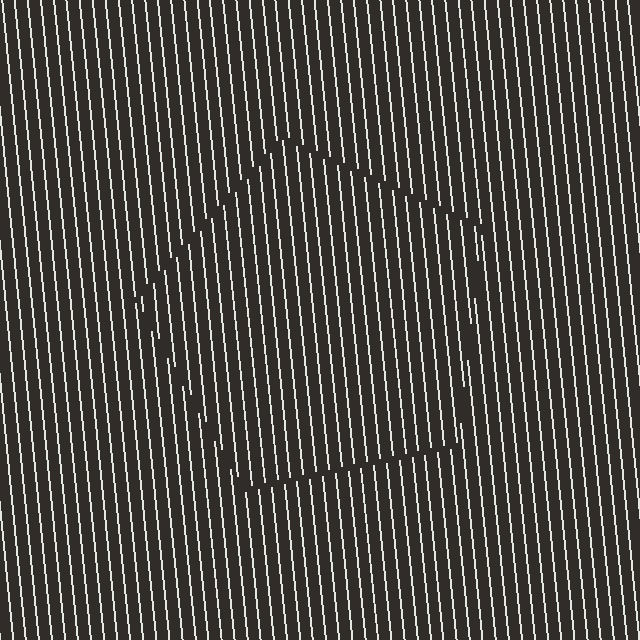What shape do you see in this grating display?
An illusory pentagon. The interior of the shape contains the same grating, shifted by half a period — the contour is defined by the phase discontinuity where line-ends from the inner and outer gratings abut.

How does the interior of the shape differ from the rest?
The interior of the shape contains the same grating, shifted by half a period — the contour is defined by the phase discontinuity where line-ends from the inner and outer gratings abut.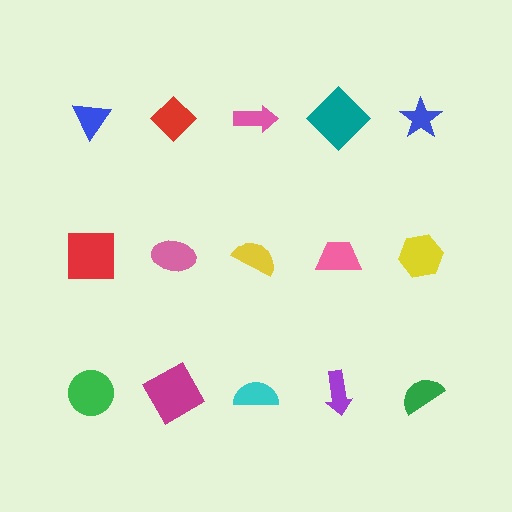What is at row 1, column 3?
A pink arrow.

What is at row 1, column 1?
A blue triangle.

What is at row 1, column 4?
A teal diamond.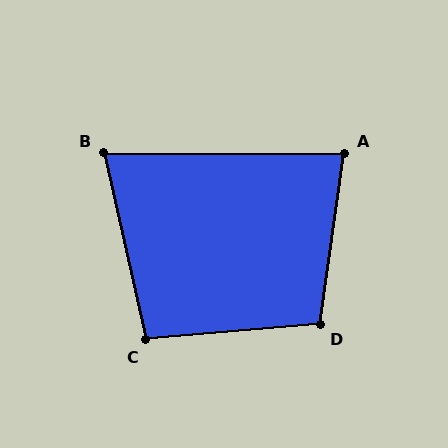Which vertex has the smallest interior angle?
B, at approximately 77 degrees.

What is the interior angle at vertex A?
Approximately 82 degrees (acute).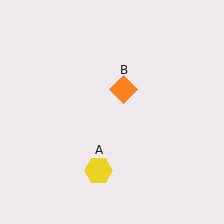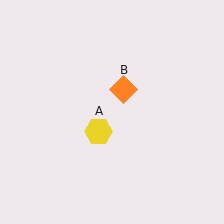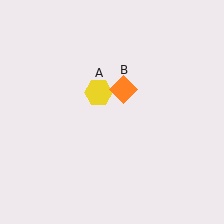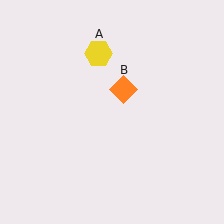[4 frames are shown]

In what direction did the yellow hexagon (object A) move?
The yellow hexagon (object A) moved up.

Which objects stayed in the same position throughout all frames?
Orange diamond (object B) remained stationary.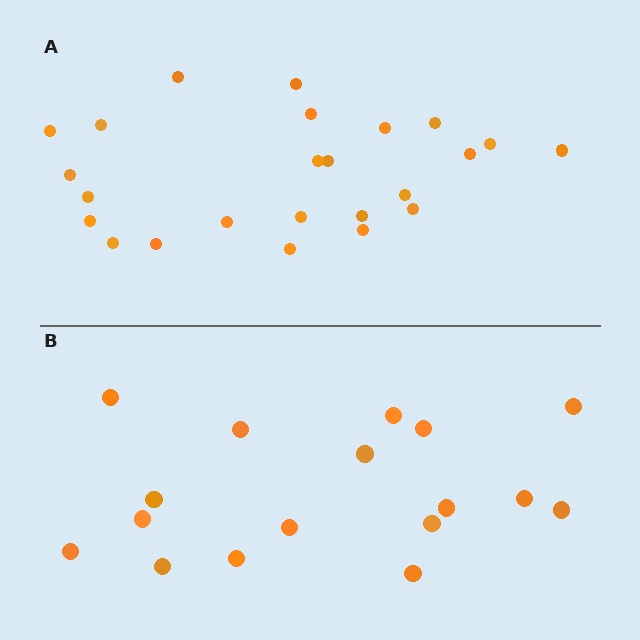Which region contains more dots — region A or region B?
Region A (the top region) has more dots.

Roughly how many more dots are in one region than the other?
Region A has roughly 8 or so more dots than region B.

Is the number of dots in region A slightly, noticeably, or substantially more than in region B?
Region A has noticeably more, but not dramatically so. The ratio is roughly 1.4 to 1.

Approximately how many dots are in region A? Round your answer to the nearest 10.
About 20 dots. (The exact count is 24, which rounds to 20.)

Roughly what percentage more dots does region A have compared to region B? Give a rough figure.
About 40% more.